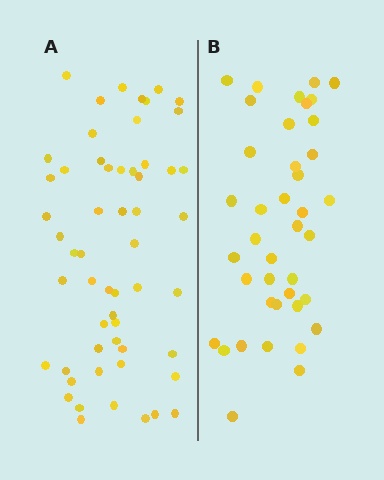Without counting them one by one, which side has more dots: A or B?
Region A (the left region) has more dots.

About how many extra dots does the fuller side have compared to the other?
Region A has approximately 15 more dots than region B.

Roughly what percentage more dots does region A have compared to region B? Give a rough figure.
About 40% more.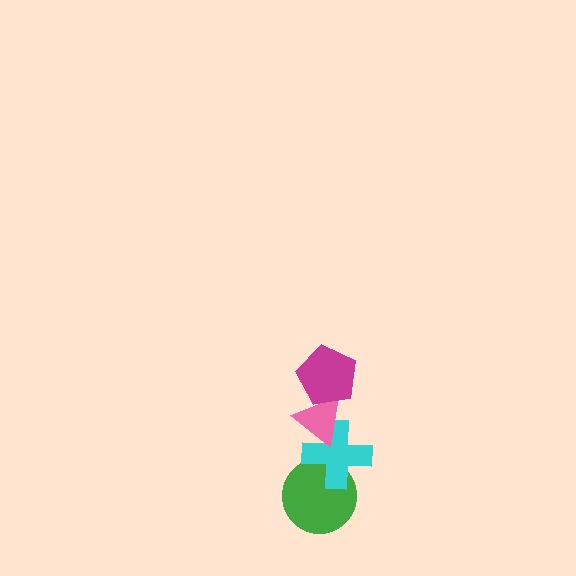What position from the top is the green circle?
The green circle is 4th from the top.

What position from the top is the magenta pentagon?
The magenta pentagon is 1st from the top.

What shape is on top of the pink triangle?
The magenta pentagon is on top of the pink triangle.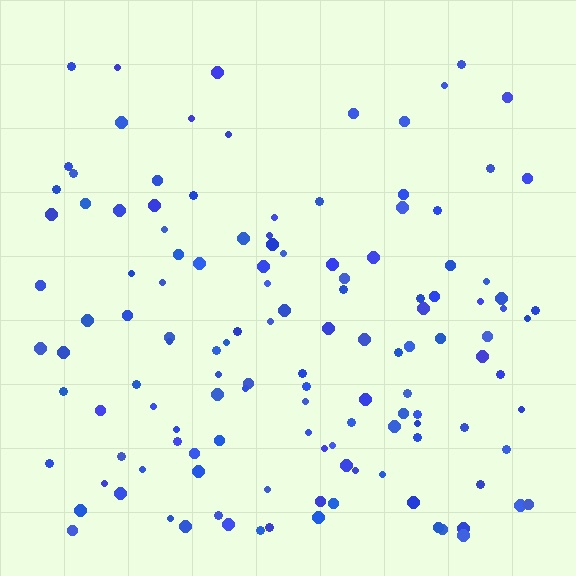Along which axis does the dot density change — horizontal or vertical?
Vertical.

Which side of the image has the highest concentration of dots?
The bottom.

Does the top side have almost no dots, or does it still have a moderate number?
Still a moderate number, just noticeably fewer than the bottom.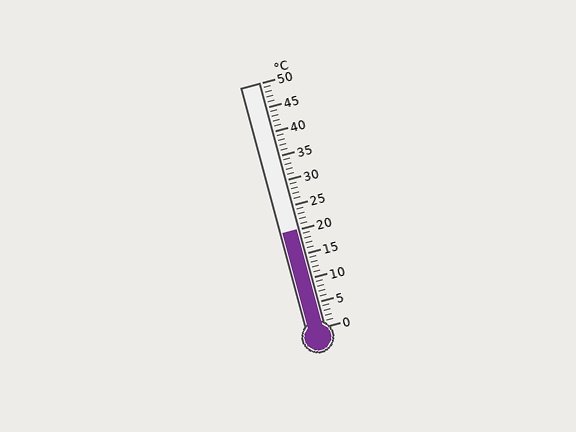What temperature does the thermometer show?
The thermometer shows approximately 20°C.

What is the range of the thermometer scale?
The thermometer scale ranges from 0°C to 50°C.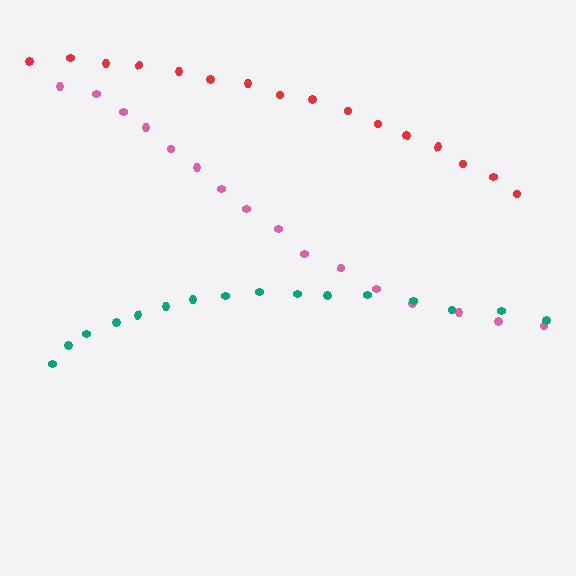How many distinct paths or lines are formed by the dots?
There are 3 distinct paths.